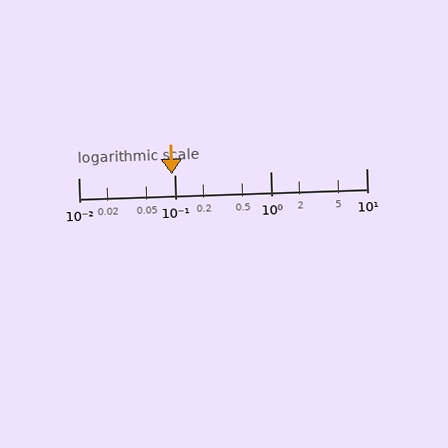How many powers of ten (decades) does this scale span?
The scale spans 3 decades, from 0.01 to 10.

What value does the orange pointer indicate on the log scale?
The pointer indicates approximately 0.094.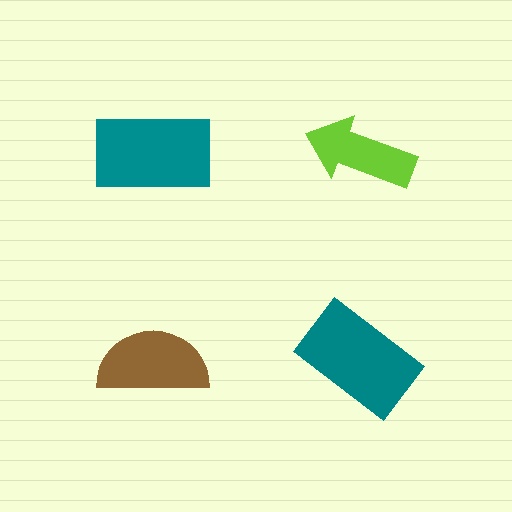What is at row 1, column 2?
A lime arrow.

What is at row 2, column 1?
A brown semicircle.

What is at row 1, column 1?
A teal rectangle.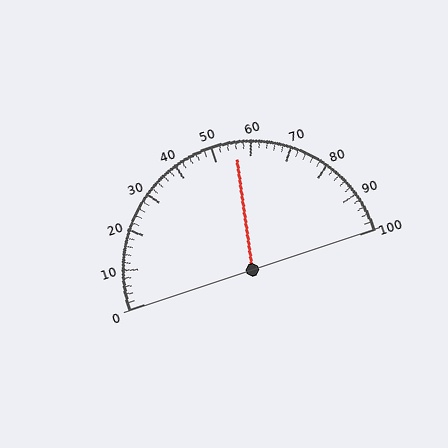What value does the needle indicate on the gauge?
The needle indicates approximately 56.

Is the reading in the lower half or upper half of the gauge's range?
The reading is in the upper half of the range (0 to 100).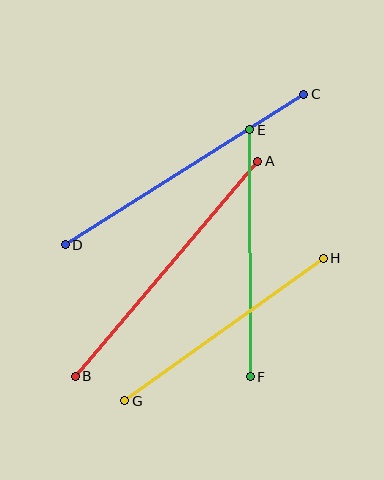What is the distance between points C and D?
The distance is approximately 282 pixels.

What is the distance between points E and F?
The distance is approximately 247 pixels.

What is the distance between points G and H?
The distance is approximately 245 pixels.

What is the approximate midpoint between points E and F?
The midpoint is at approximately (250, 253) pixels.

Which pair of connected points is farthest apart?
Points A and B are farthest apart.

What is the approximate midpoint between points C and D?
The midpoint is at approximately (184, 169) pixels.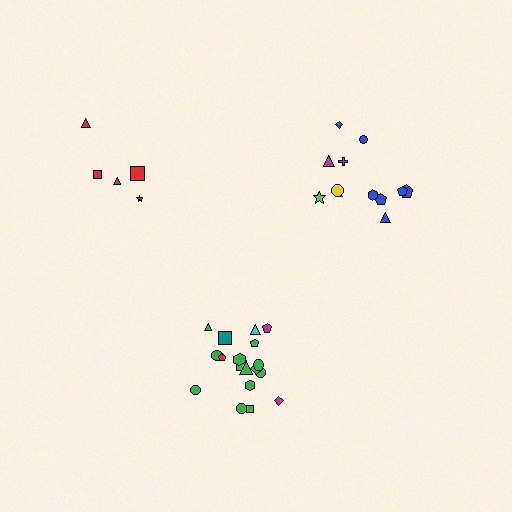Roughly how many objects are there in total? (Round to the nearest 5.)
Roughly 35 objects in total.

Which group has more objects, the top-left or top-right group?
The top-right group.